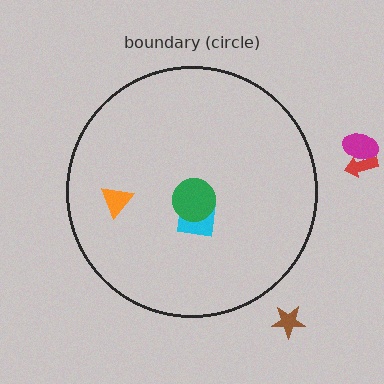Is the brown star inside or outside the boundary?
Outside.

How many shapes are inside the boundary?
3 inside, 3 outside.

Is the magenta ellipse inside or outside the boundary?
Outside.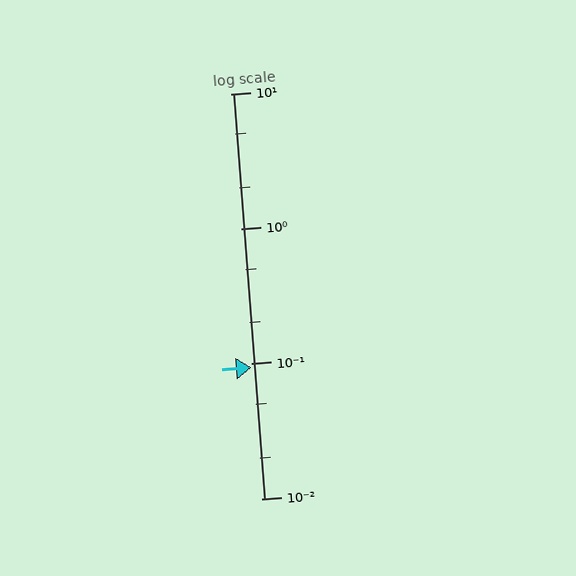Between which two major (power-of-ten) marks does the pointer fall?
The pointer is between 0.01 and 0.1.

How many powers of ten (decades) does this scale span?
The scale spans 3 decades, from 0.01 to 10.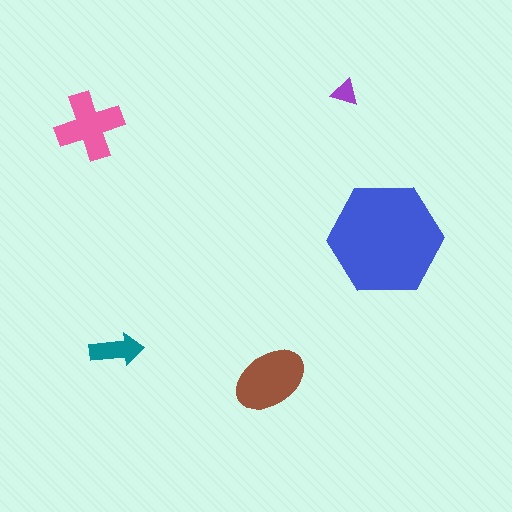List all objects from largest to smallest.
The blue hexagon, the brown ellipse, the pink cross, the teal arrow, the purple triangle.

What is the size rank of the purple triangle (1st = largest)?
5th.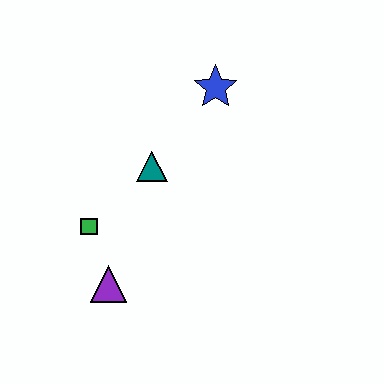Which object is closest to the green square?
The purple triangle is closest to the green square.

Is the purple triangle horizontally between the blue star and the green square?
Yes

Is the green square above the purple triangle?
Yes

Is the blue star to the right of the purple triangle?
Yes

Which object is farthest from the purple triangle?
The blue star is farthest from the purple triangle.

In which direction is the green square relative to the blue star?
The green square is below the blue star.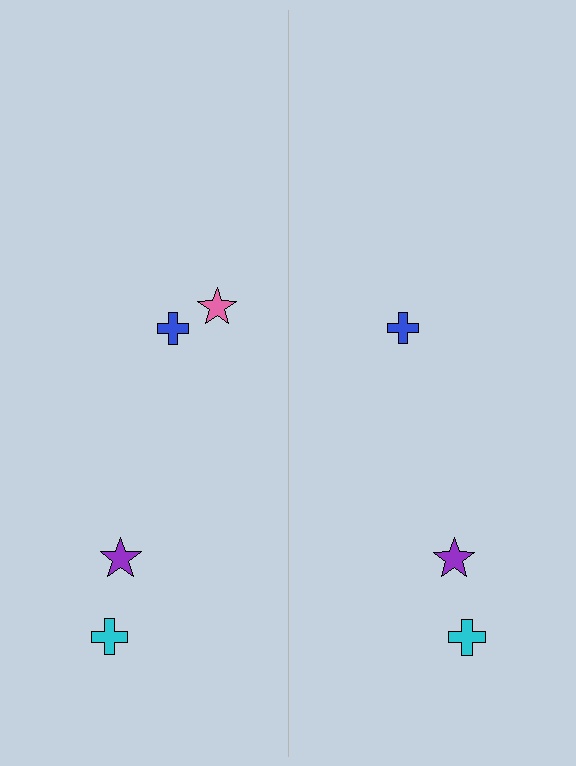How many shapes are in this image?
There are 7 shapes in this image.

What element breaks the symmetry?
A pink star is missing from the right side.